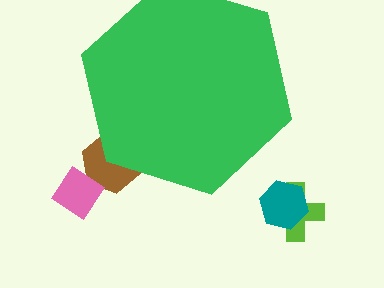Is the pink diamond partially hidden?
No, the pink diamond is fully visible.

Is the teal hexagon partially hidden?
No, the teal hexagon is fully visible.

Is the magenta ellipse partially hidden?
Yes, the magenta ellipse is partially hidden behind the green hexagon.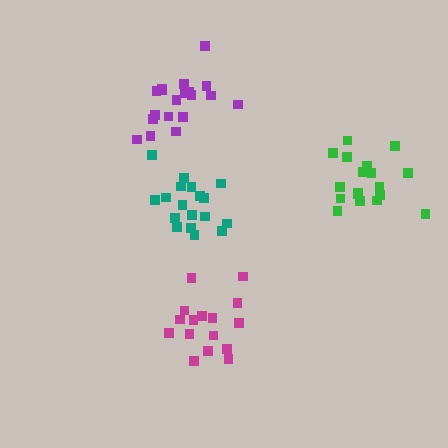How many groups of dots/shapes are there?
There are 4 groups.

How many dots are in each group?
Group 1: 19 dots, Group 2: 18 dots, Group 3: 16 dots, Group 4: 18 dots (71 total).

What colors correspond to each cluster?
The clusters are colored: purple, teal, magenta, green.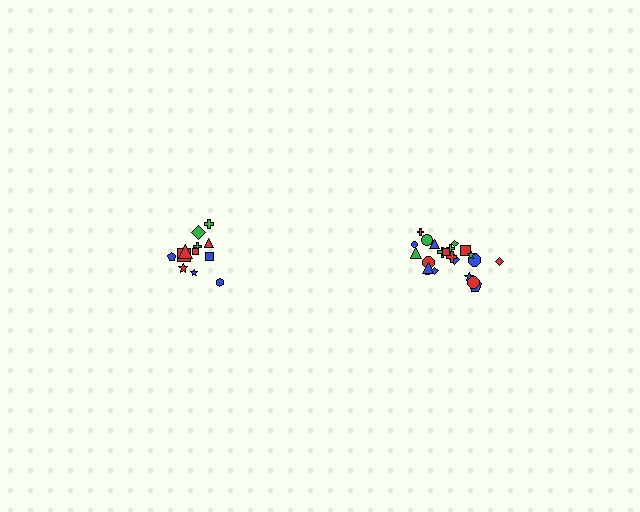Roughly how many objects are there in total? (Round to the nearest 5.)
Roughly 35 objects in total.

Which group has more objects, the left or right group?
The right group.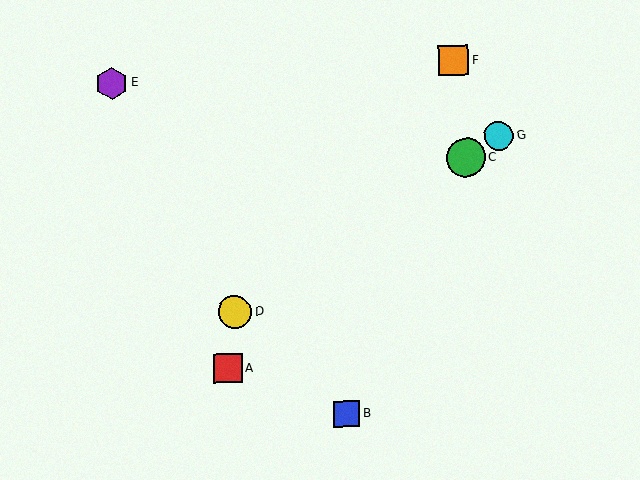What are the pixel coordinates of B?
Object B is at (347, 414).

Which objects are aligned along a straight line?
Objects C, D, G are aligned along a straight line.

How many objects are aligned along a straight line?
3 objects (C, D, G) are aligned along a straight line.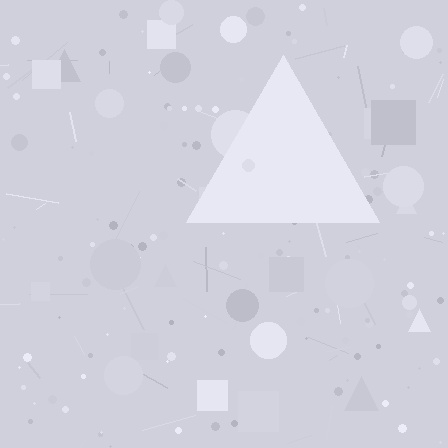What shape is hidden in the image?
A triangle is hidden in the image.